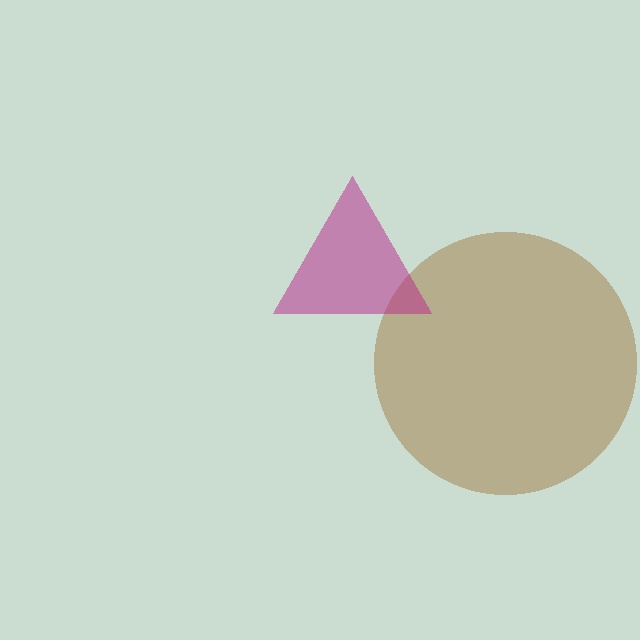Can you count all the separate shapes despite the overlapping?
Yes, there are 2 separate shapes.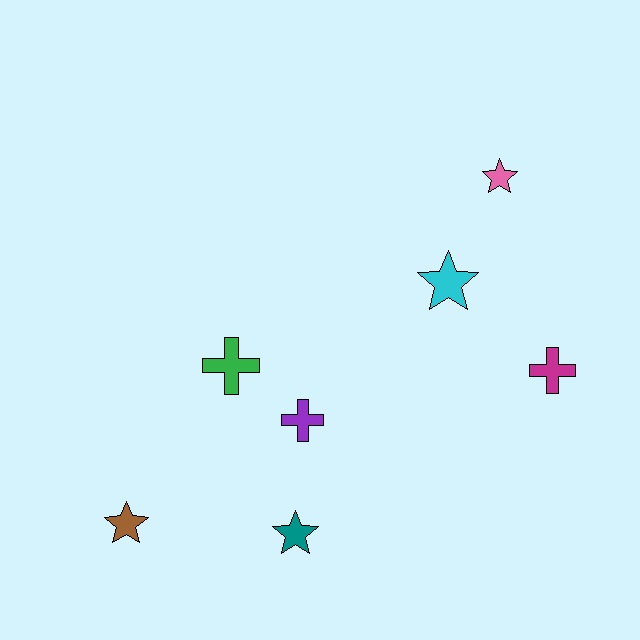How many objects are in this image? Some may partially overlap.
There are 7 objects.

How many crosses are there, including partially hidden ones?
There are 3 crosses.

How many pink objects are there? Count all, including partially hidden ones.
There is 1 pink object.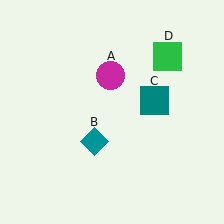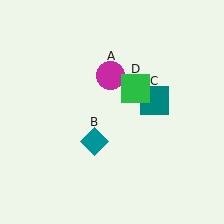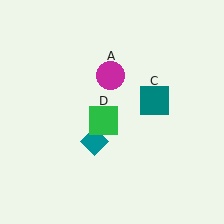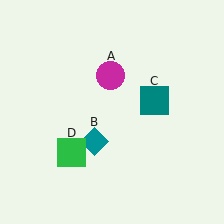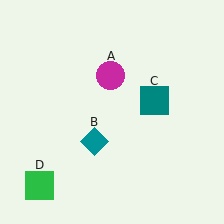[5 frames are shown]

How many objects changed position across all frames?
1 object changed position: green square (object D).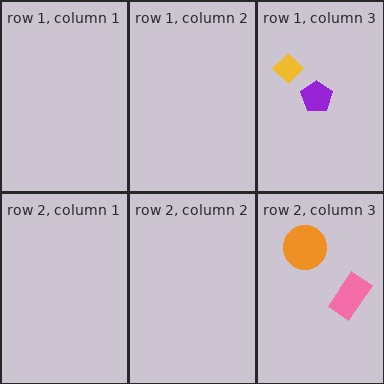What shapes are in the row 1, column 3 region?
The yellow diamond, the purple pentagon.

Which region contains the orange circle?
The row 2, column 3 region.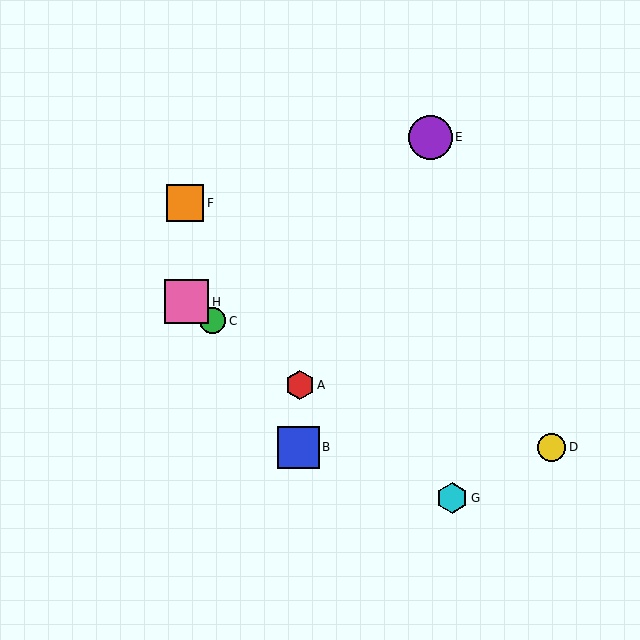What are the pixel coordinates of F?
Object F is at (185, 203).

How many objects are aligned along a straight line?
4 objects (A, C, G, H) are aligned along a straight line.